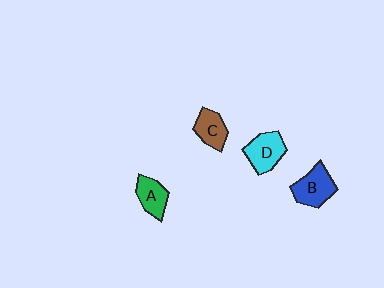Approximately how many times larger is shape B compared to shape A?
Approximately 1.3 times.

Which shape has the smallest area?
Shape C (brown).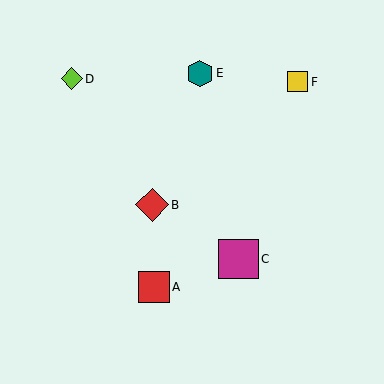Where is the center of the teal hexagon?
The center of the teal hexagon is at (200, 73).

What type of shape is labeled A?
Shape A is a red square.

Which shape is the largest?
The magenta square (labeled C) is the largest.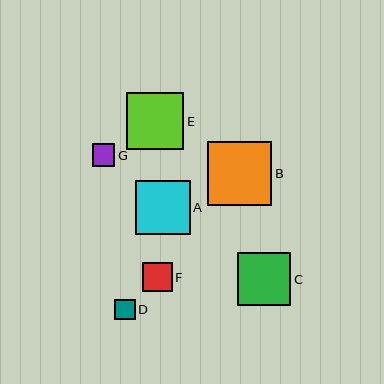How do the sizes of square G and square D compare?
Square G and square D are approximately the same size.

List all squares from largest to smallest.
From largest to smallest: B, E, A, C, F, G, D.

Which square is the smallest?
Square D is the smallest with a size of approximately 21 pixels.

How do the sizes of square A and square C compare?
Square A and square C are approximately the same size.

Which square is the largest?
Square B is the largest with a size of approximately 64 pixels.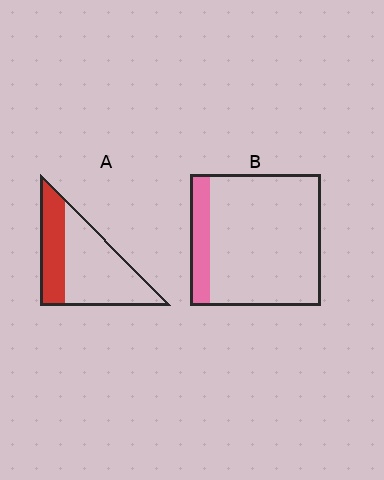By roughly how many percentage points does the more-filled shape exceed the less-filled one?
By roughly 20 percentage points (A over B).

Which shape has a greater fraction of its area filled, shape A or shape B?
Shape A.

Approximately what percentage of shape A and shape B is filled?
A is approximately 35% and B is approximately 15%.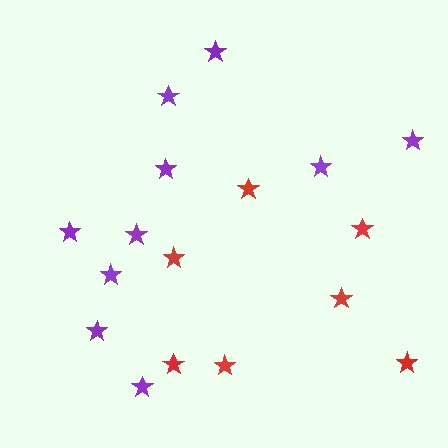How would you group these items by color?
There are 2 groups: one group of purple stars (10) and one group of red stars (7).